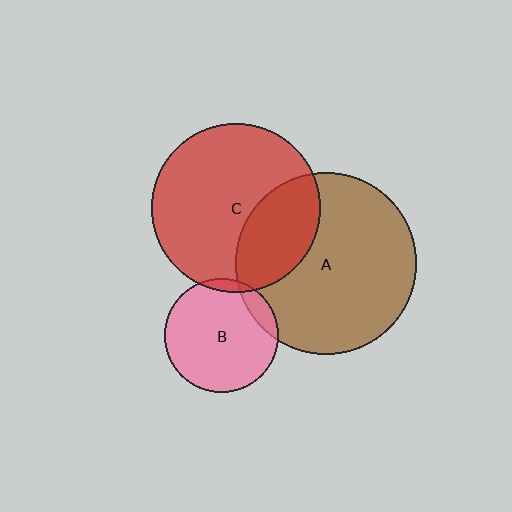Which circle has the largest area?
Circle A (brown).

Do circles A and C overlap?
Yes.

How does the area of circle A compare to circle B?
Approximately 2.5 times.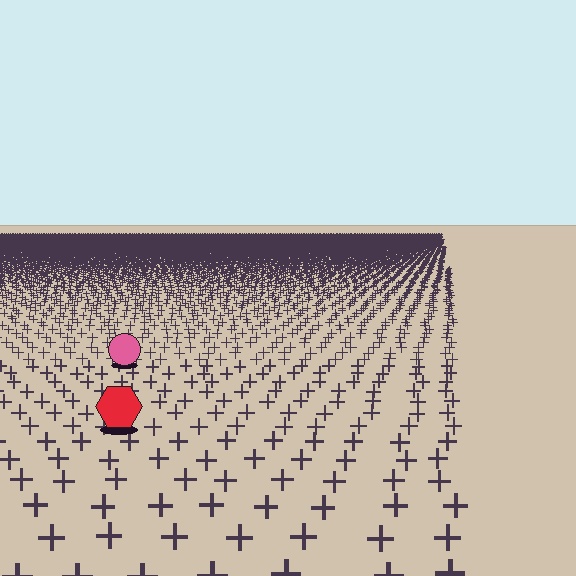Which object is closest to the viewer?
The red hexagon is closest. The texture marks near it are larger and more spread out.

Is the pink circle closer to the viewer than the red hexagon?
No. The red hexagon is closer — you can tell from the texture gradient: the ground texture is coarser near it.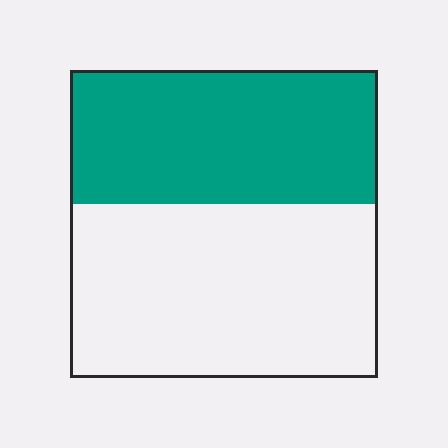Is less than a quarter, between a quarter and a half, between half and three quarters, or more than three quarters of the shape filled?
Between a quarter and a half.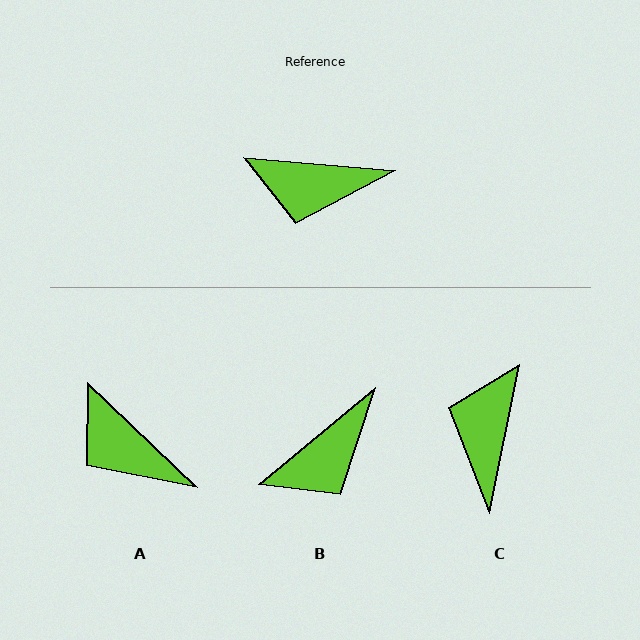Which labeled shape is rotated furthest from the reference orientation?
C, about 96 degrees away.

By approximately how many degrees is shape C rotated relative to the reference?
Approximately 96 degrees clockwise.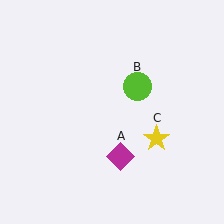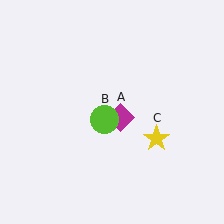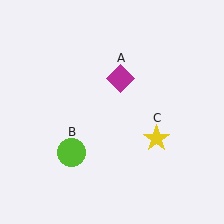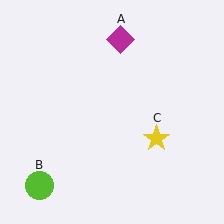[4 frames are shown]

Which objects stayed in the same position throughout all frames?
Yellow star (object C) remained stationary.